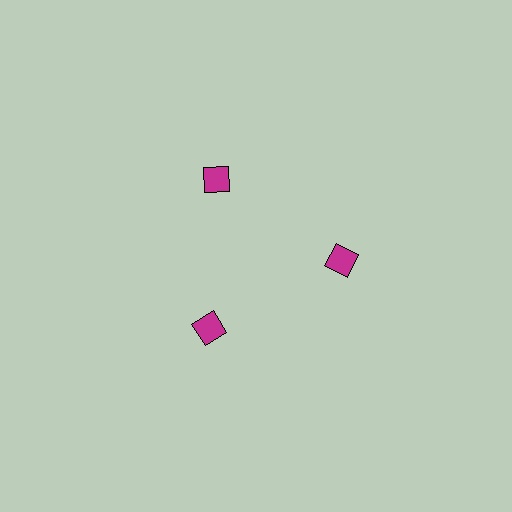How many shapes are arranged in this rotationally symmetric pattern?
There are 3 shapes, arranged in 3 groups of 1.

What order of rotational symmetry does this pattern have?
This pattern has 3-fold rotational symmetry.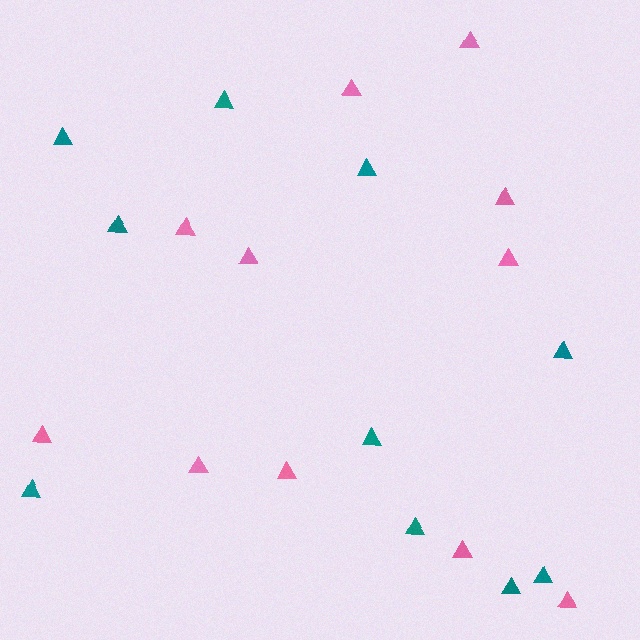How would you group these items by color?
There are 2 groups: one group of pink triangles (11) and one group of teal triangles (10).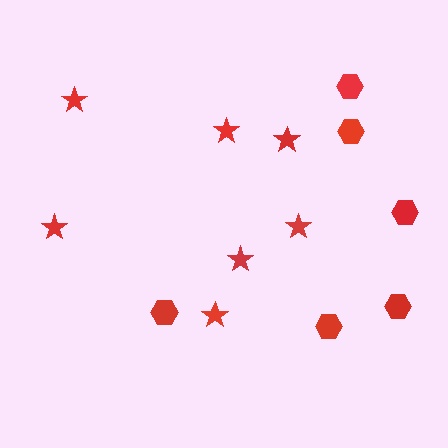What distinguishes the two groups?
There are 2 groups: one group of hexagons (6) and one group of stars (7).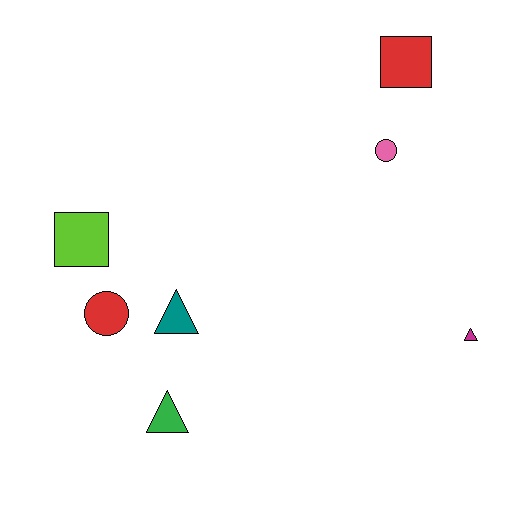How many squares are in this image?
There are 2 squares.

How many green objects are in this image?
There is 1 green object.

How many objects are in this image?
There are 7 objects.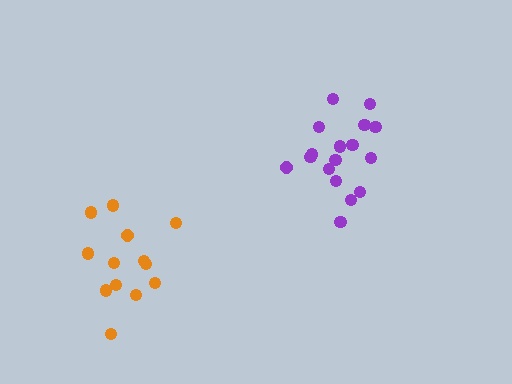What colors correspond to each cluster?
The clusters are colored: orange, purple.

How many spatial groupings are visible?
There are 2 spatial groupings.